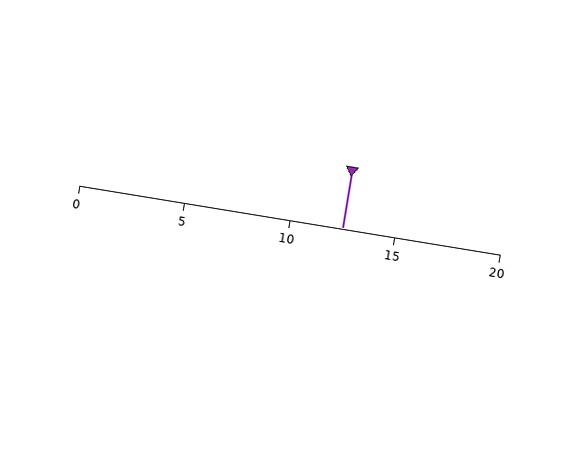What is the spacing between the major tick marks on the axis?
The major ticks are spaced 5 apart.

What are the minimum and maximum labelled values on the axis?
The axis runs from 0 to 20.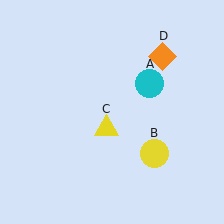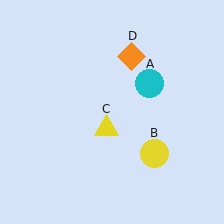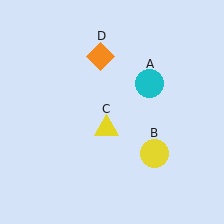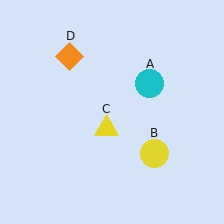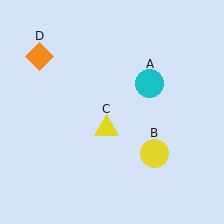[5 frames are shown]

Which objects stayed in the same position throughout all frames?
Cyan circle (object A) and yellow circle (object B) and yellow triangle (object C) remained stationary.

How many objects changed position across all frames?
1 object changed position: orange diamond (object D).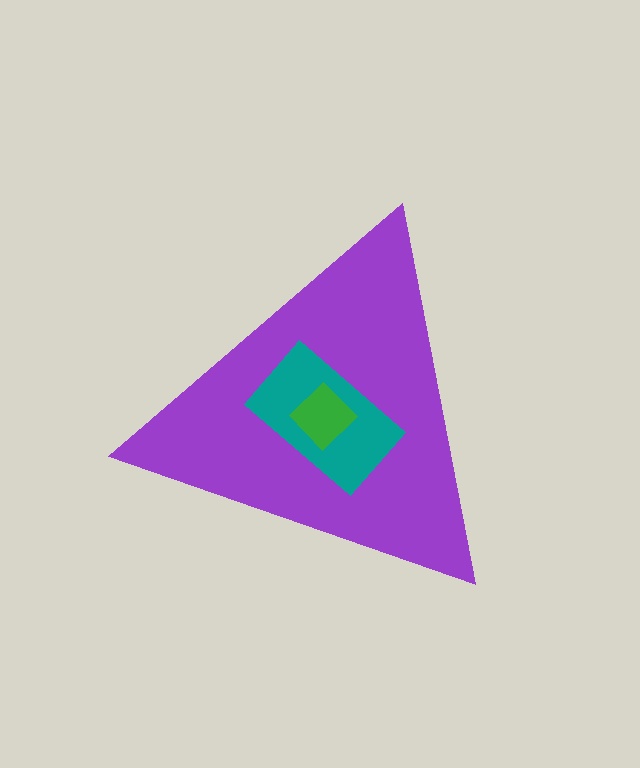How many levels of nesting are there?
3.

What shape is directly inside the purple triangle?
The teal rectangle.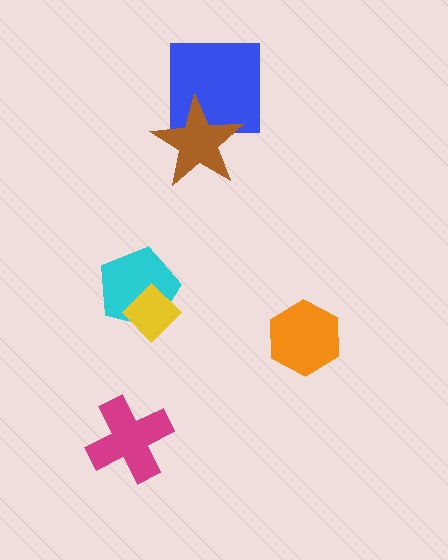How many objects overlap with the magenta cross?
0 objects overlap with the magenta cross.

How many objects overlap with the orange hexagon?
0 objects overlap with the orange hexagon.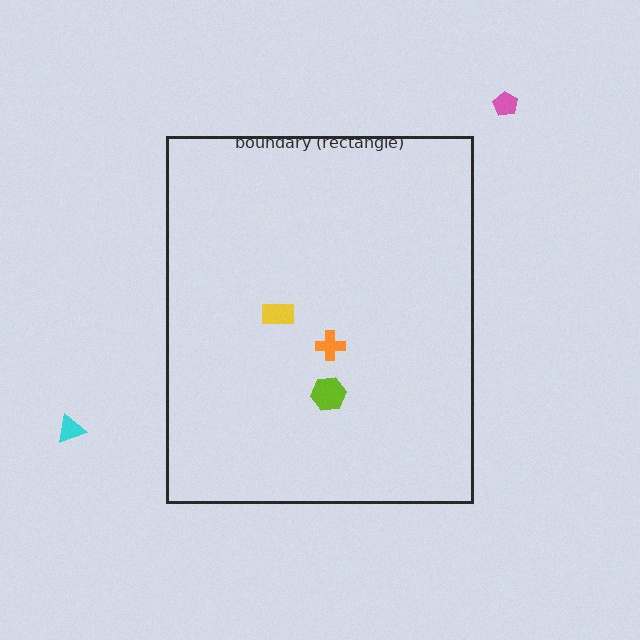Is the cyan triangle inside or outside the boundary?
Outside.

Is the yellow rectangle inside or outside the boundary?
Inside.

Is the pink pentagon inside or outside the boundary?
Outside.